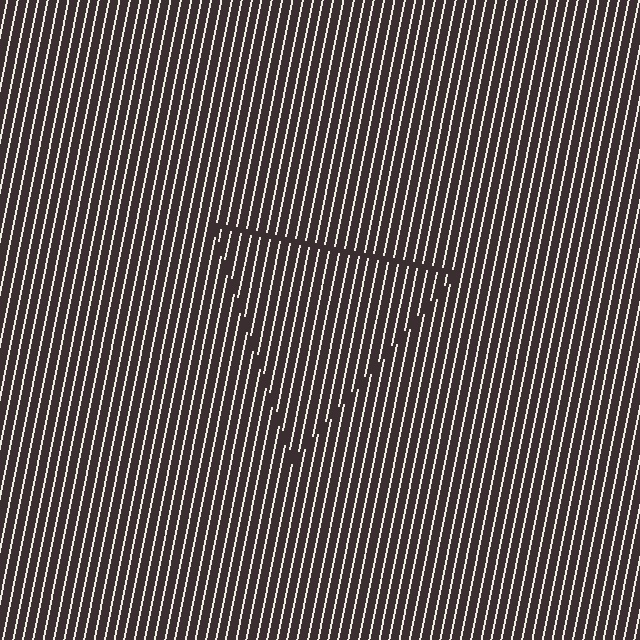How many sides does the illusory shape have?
3 sides — the line-ends trace a triangle.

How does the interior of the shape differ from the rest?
The interior of the shape contains the same grating, shifted by half a period — the contour is defined by the phase discontinuity where line-ends from the inner and outer gratings abut.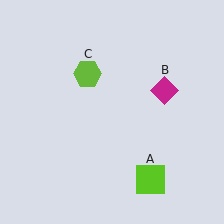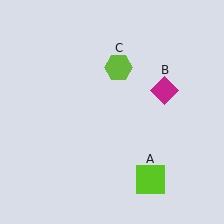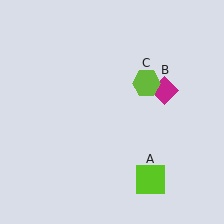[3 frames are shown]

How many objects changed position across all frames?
1 object changed position: lime hexagon (object C).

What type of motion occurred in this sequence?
The lime hexagon (object C) rotated clockwise around the center of the scene.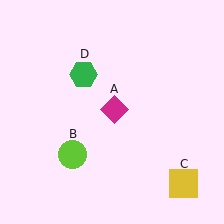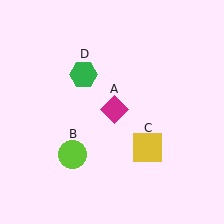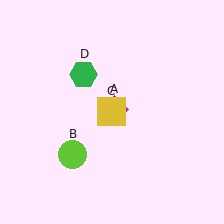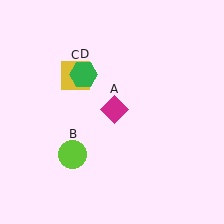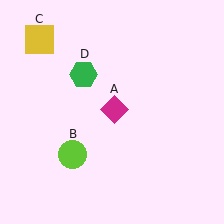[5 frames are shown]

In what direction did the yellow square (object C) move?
The yellow square (object C) moved up and to the left.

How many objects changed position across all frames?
1 object changed position: yellow square (object C).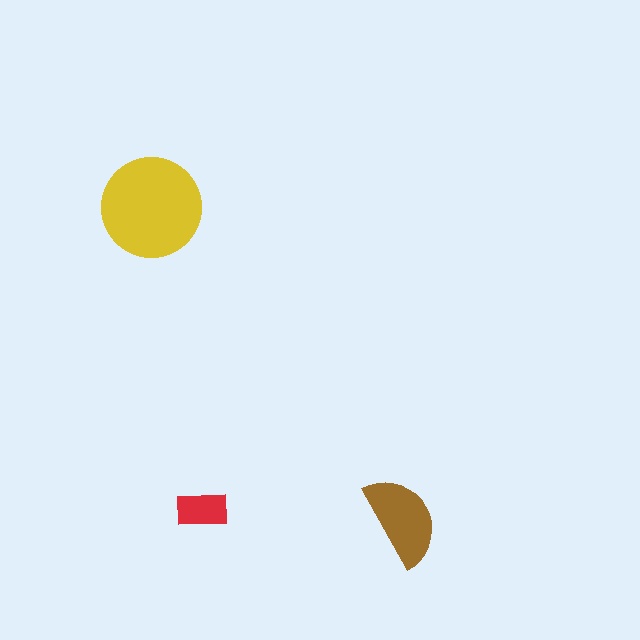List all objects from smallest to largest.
The red rectangle, the brown semicircle, the yellow circle.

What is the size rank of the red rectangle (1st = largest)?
3rd.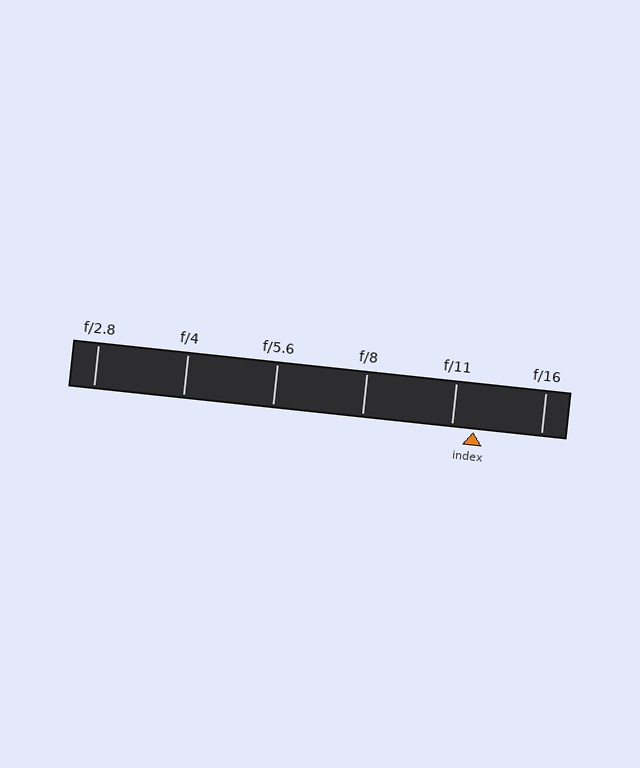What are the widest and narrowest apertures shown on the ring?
The widest aperture shown is f/2.8 and the narrowest is f/16.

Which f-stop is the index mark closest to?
The index mark is closest to f/11.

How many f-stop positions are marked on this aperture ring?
There are 6 f-stop positions marked.